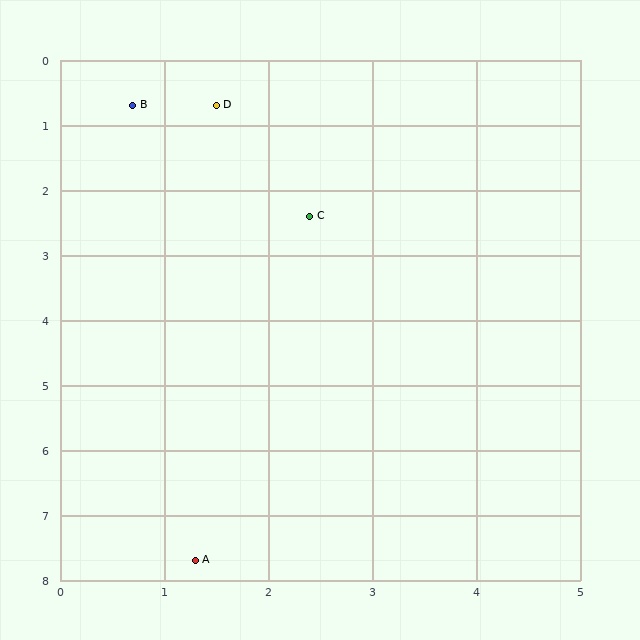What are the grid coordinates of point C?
Point C is at approximately (2.4, 2.4).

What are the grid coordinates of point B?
Point B is at approximately (0.7, 0.7).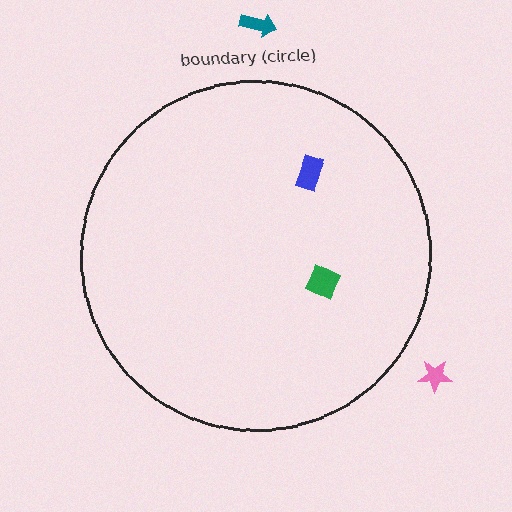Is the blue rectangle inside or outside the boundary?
Inside.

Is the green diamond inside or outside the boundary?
Inside.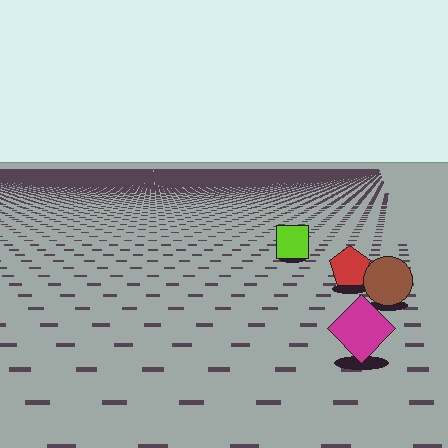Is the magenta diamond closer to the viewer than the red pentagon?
Yes. The magenta diamond is closer — you can tell from the texture gradient: the ground texture is coarser near it.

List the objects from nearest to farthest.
From nearest to farthest: the magenta diamond, the brown circle, the red pentagon, the lime square.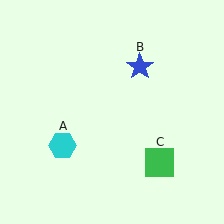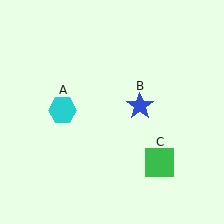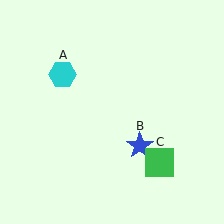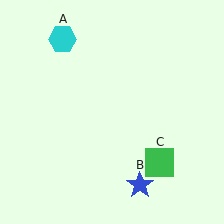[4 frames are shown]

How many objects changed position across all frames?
2 objects changed position: cyan hexagon (object A), blue star (object B).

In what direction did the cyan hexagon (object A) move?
The cyan hexagon (object A) moved up.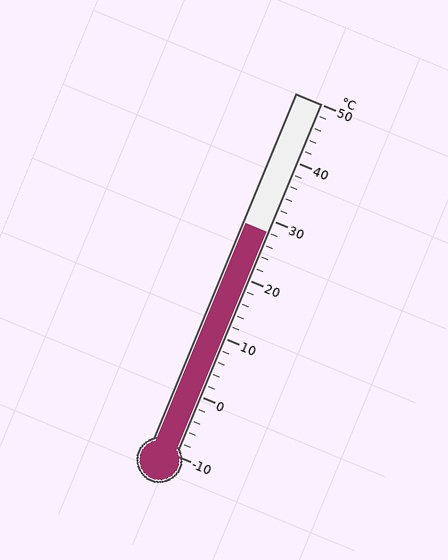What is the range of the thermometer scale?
The thermometer scale ranges from -10°C to 50°C.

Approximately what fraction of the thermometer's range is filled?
The thermometer is filled to approximately 65% of its range.